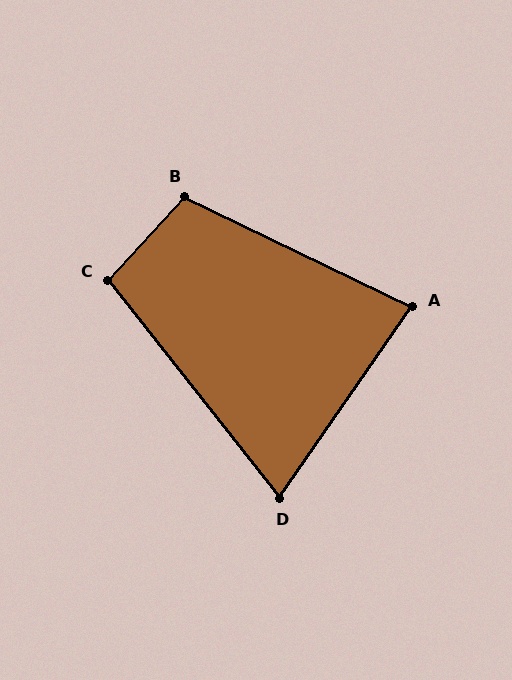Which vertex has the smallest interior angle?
D, at approximately 73 degrees.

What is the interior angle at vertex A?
Approximately 81 degrees (acute).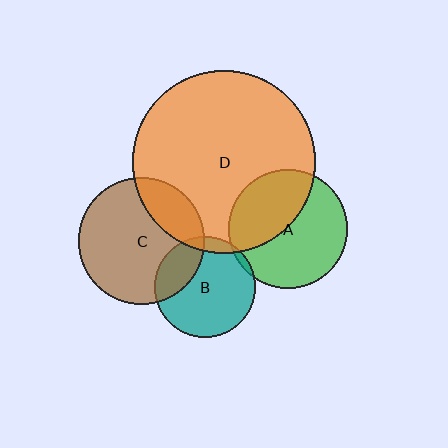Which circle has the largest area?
Circle D (orange).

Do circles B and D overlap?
Yes.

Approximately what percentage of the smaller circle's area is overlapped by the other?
Approximately 10%.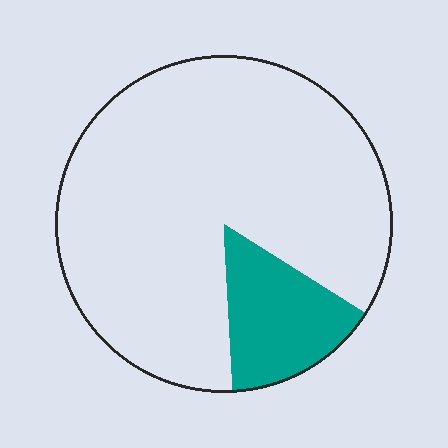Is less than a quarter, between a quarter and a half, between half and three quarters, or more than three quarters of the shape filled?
Less than a quarter.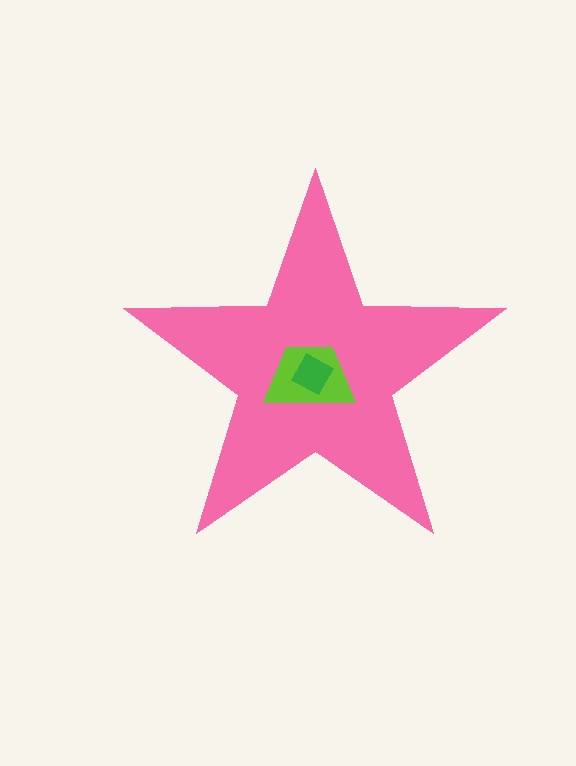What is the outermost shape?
The pink star.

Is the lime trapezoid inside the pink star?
Yes.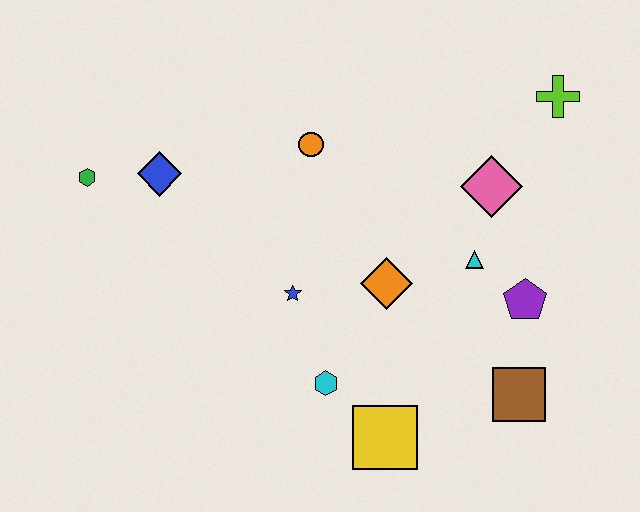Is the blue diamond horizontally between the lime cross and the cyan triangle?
No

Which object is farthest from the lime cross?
The green hexagon is farthest from the lime cross.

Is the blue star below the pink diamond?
Yes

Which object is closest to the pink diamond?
The cyan triangle is closest to the pink diamond.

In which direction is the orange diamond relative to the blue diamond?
The orange diamond is to the right of the blue diamond.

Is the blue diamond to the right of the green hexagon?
Yes